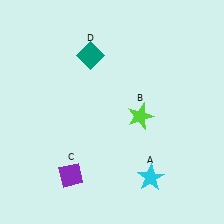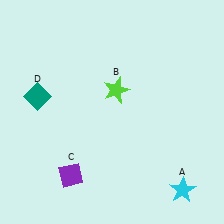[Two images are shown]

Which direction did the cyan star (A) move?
The cyan star (A) moved right.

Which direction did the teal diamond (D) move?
The teal diamond (D) moved left.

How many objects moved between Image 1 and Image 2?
3 objects moved between the two images.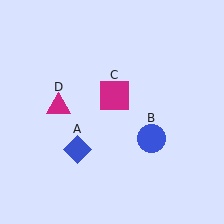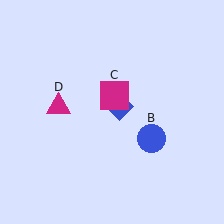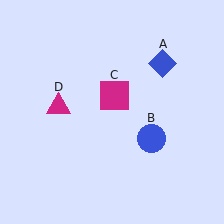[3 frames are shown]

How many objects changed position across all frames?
1 object changed position: blue diamond (object A).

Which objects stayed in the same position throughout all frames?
Blue circle (object B) and magenta square (object C) and magenta triangle (object D) remained stationary.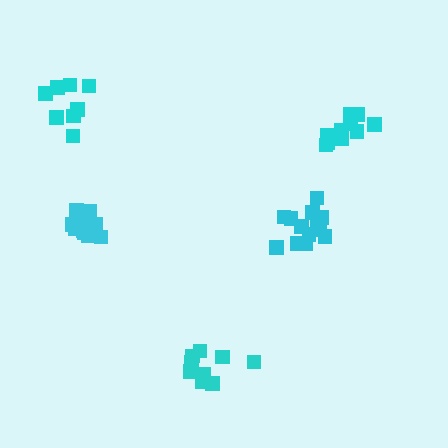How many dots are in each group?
Group 1: 12 dots, Group 2: 10 dots, Group 3: 13 dots, Group 4: 9 dots, Group 5: 9 dots (53 total).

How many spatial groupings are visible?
There are 5 spatial groupings.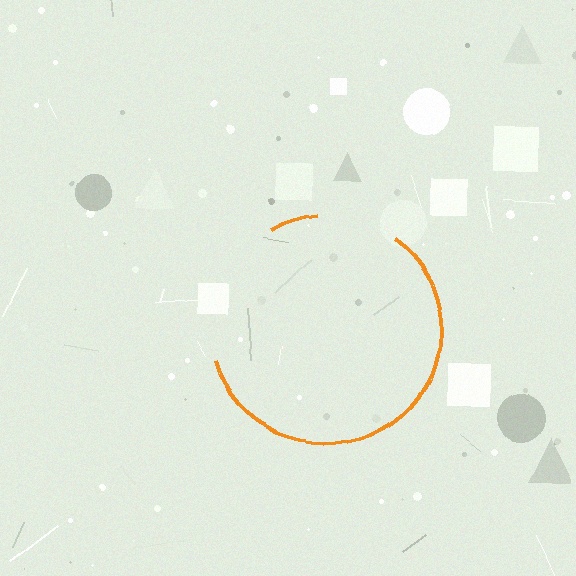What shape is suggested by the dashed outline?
The dashed outline suggests a circle.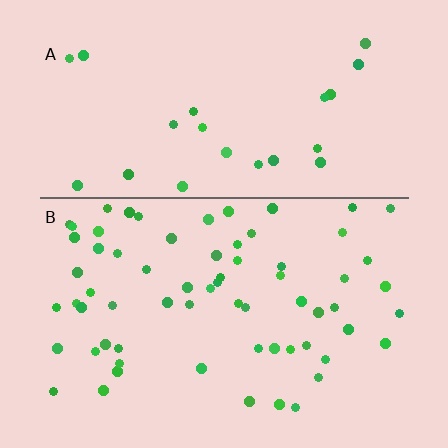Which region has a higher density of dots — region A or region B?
B (the bottom).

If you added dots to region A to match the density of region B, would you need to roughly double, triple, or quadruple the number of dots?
Approximately triple.